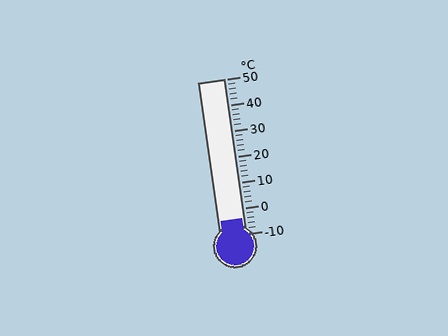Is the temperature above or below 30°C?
The temperature is below 30°C.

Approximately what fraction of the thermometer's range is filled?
The thermometer is filled to approximately 10% of its range.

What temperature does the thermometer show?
The thermometer shows approximately -4°C.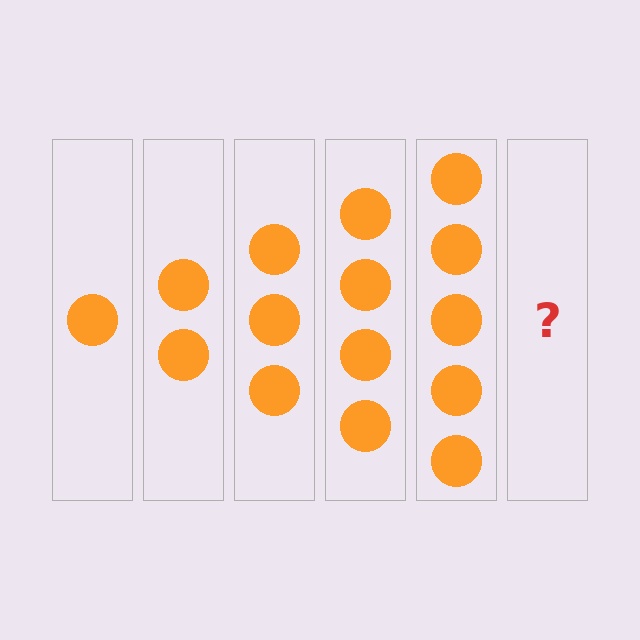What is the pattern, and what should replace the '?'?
The pattern is that each step adds one more circle. The '?' should be 6 circles.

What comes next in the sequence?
The next element should be 6 circles.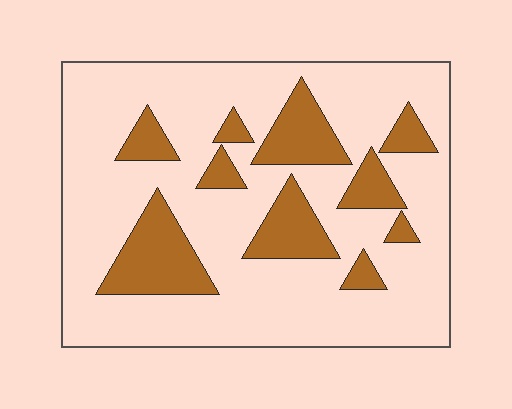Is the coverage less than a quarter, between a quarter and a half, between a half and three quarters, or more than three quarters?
Less than a quarter.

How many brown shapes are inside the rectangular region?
10.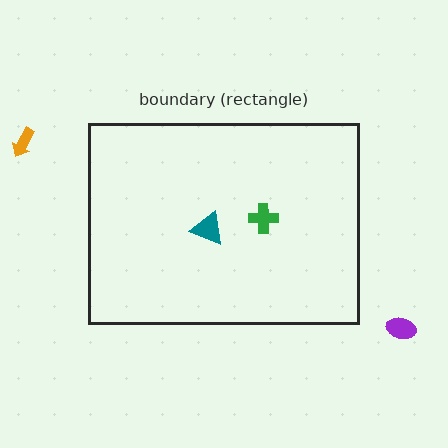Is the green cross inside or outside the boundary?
Inside.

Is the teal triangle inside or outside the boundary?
Inside.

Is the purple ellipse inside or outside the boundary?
Outside.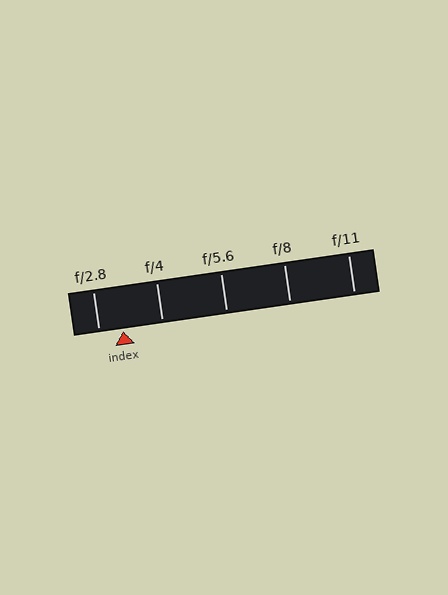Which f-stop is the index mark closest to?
The index mark is closest to f/2.8.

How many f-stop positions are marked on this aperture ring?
There are 5 f-stop positions marked.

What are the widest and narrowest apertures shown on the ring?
The widest aperture shown is f/2.8 and the narrowest is f/11.